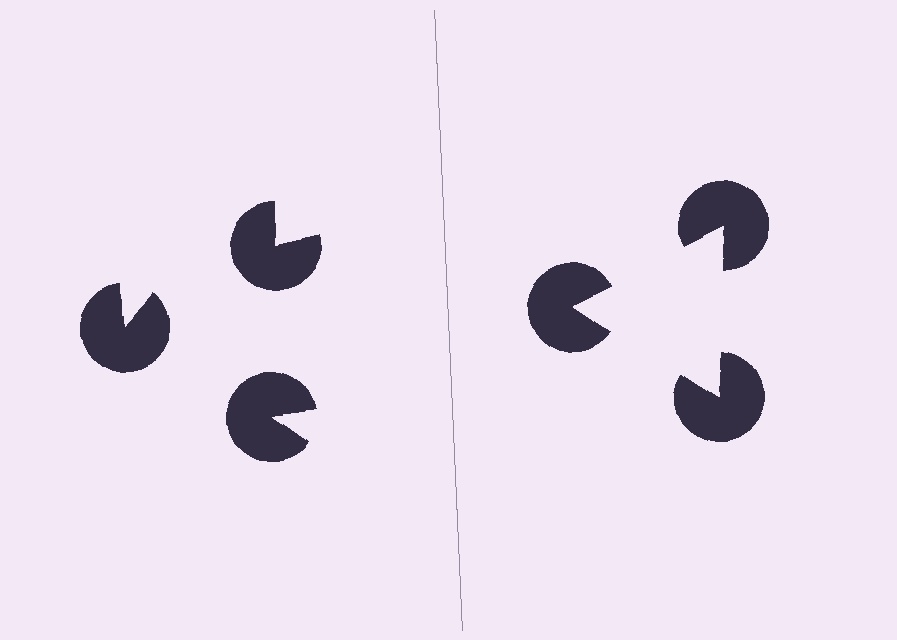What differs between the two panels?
The pac-man discs are positioned identically on both sides; only the wedge orientations differ. On the right they align to a triangle; on the left they are misaligned.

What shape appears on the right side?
An illusory triangle.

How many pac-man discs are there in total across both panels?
6 — 3 on each side.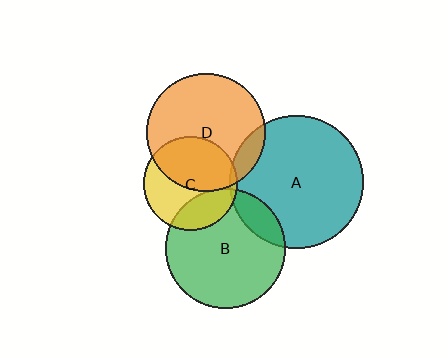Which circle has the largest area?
Circle A (teal).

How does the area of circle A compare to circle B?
Approximately 1.2 times.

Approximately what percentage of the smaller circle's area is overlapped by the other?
Approximately 5%.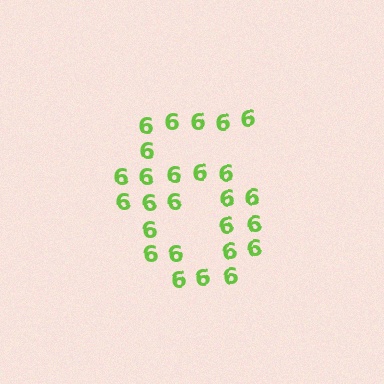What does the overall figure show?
The overall figure shows the digit 6.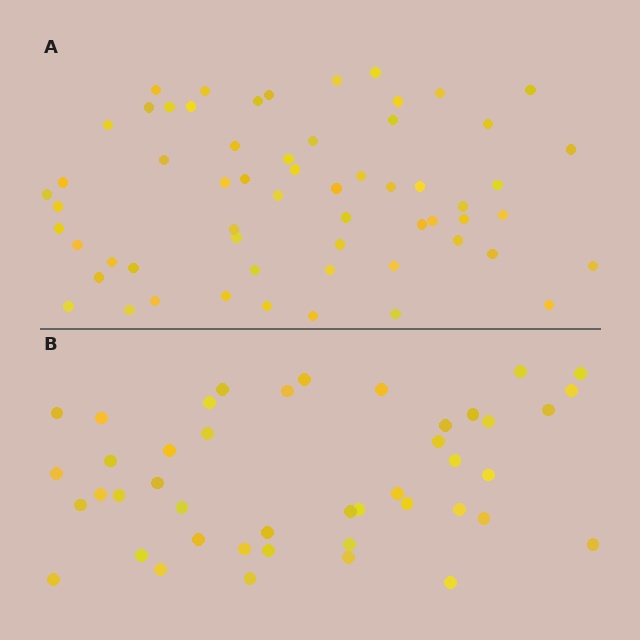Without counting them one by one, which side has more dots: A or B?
Region A (the top region) has more dots.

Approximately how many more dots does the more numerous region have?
Region A has approximately 15 more dots than region B.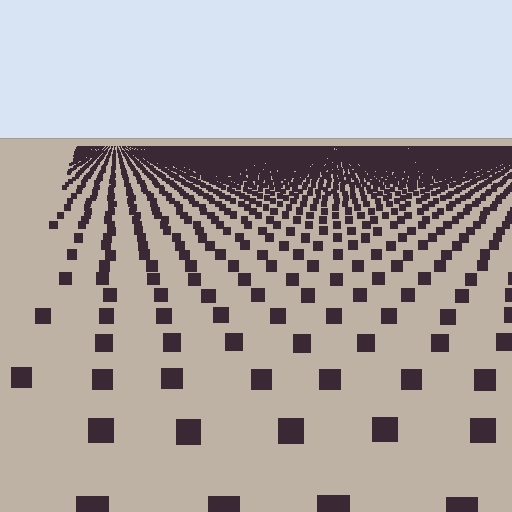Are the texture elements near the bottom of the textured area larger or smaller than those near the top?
Larger. Near the bottom, elements are closer to the viewer and appear at a bigger on-screen size.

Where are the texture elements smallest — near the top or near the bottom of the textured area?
Near the top.